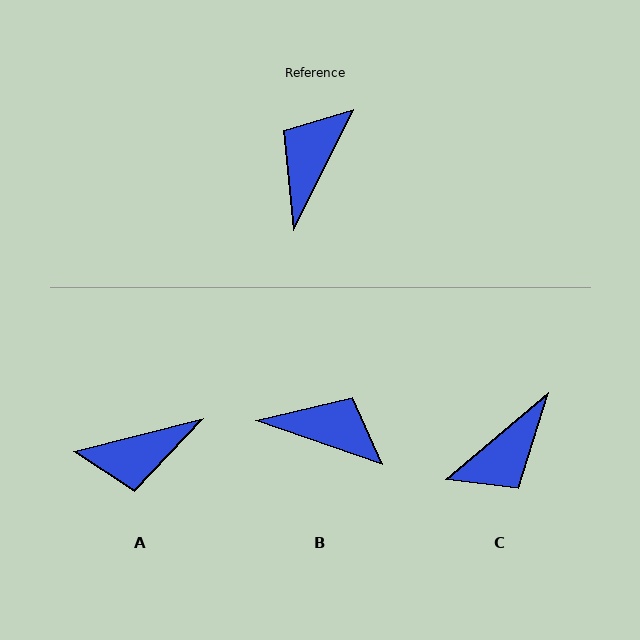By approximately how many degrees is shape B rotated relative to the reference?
Approximately 82 degrees clockwise.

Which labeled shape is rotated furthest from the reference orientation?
C, about 157 degrees away.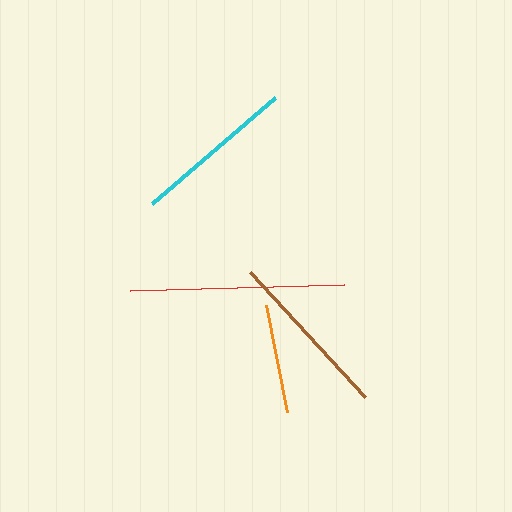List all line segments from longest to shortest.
From longest to shortest: red, brown, cyan, orange.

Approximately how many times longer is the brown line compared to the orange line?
The brown line is approximately 1.5 times the length of the orange line.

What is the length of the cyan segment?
The cyan segment is approximately 162 pixels long.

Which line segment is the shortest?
The orange line is the shortest at approximately 110 pixels.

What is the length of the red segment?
The red segment is approximately 215 pixels long.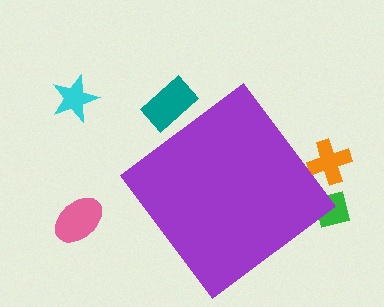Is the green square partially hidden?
Yes, the green square is partially hidden behind the purple diamond.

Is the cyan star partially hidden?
No, the cyan star is fully visible.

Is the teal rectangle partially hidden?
Yes, the teal rectangle is partially hidden behind the purple diamond.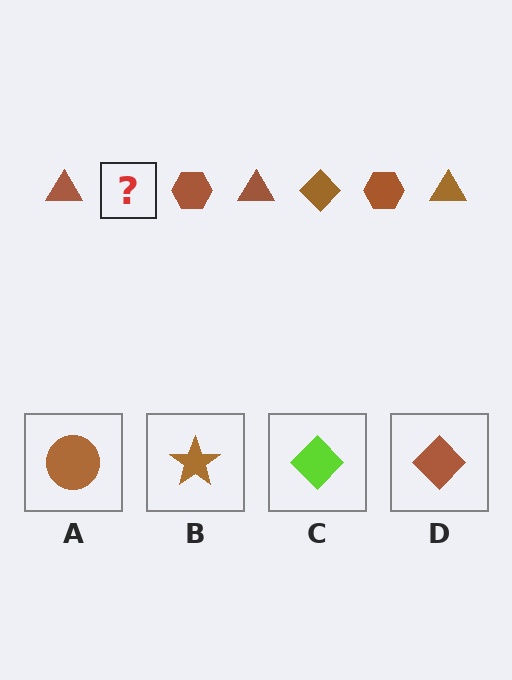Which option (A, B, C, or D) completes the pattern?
D.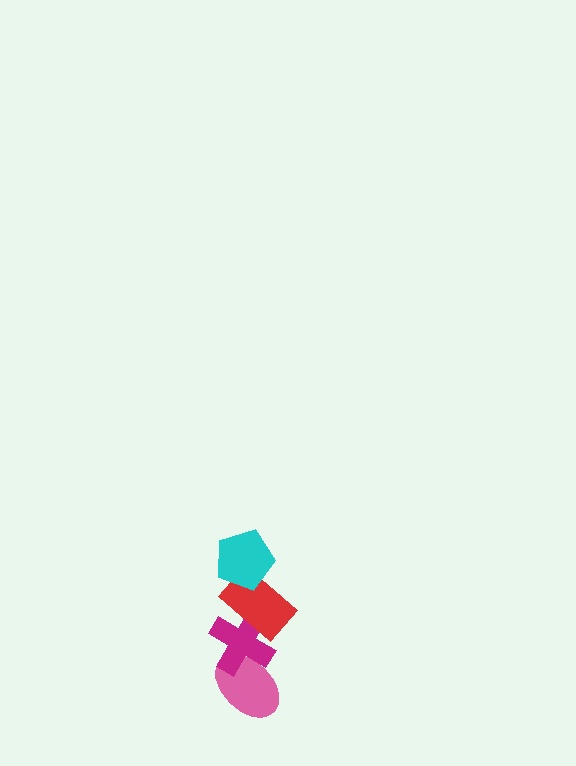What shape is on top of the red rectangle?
The cyan pentagon is on top of the red rectangle.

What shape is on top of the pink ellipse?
The magenta cross is on top of the pink ellipse.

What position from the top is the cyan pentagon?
The cyan pentagon is 1st from the top.